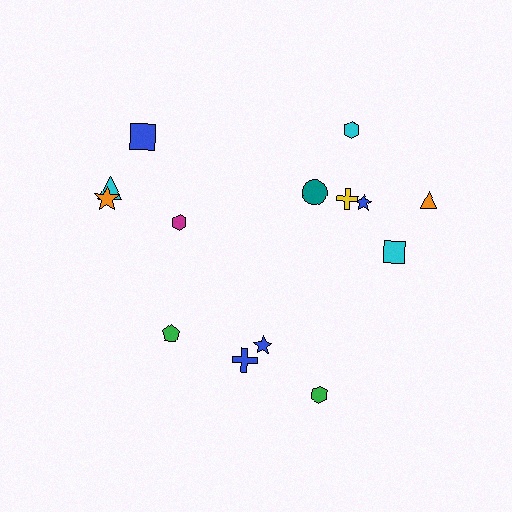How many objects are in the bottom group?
There are 4 objects.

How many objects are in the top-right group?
There are 6 objects.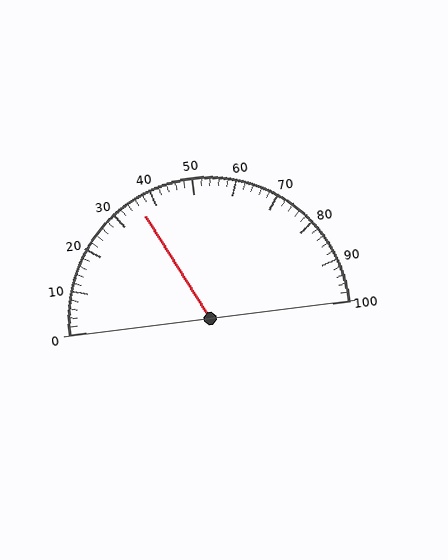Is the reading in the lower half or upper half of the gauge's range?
The reading is in the lower half of the range (0 to 100).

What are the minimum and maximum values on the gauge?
The gauge ranges from 0 to 100.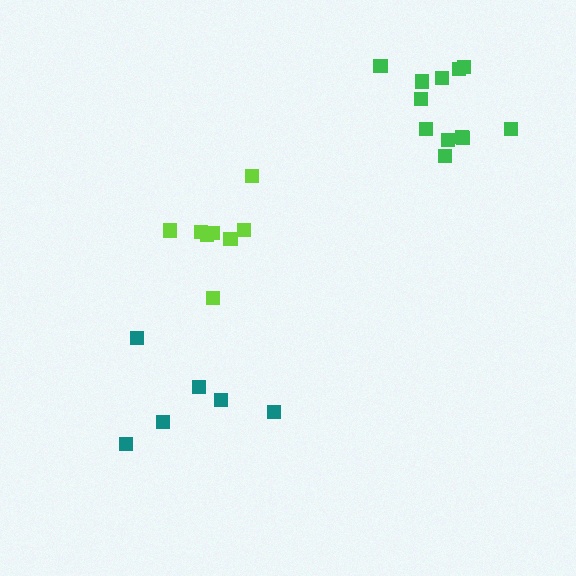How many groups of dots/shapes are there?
There are 3 groups.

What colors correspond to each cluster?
The clusters are colored: teal, lime, green.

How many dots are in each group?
Group 1: 6 dots, Group 2: 8 dots, Group 3: 12 dots (26 total).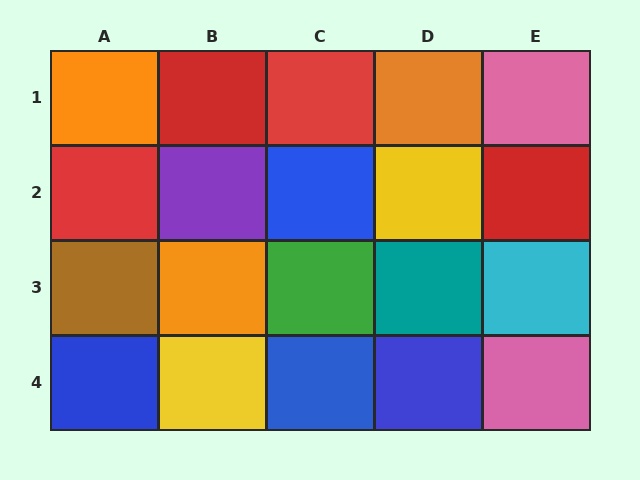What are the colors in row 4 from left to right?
Blue, yellow, blue, blue, pink.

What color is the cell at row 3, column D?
Teal.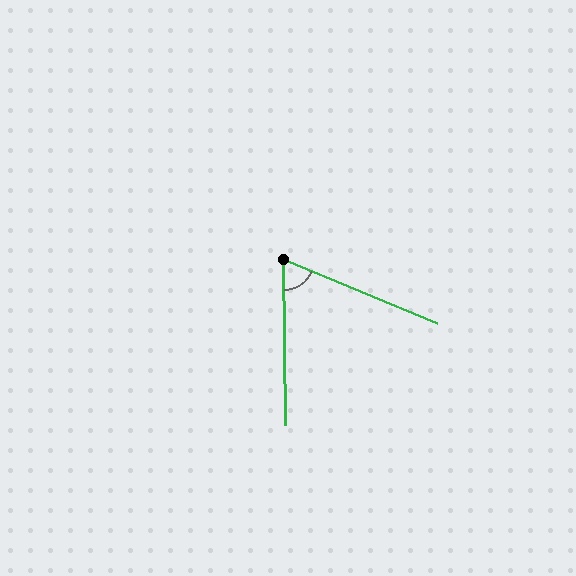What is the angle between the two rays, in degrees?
Approximately 67 degrees.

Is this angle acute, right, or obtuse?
It is acute.